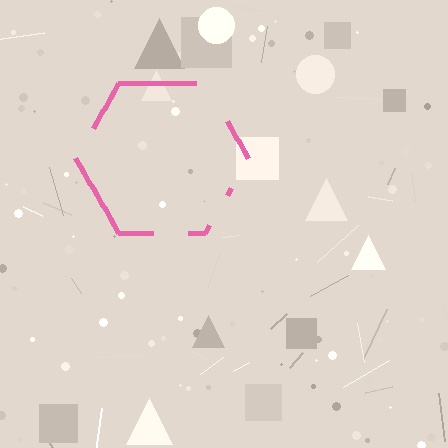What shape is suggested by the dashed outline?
The dashed outline suggests a hexagon.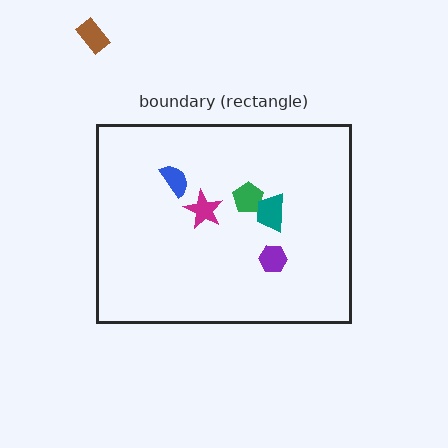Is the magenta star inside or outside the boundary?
Inside.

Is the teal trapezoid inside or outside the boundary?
Inside.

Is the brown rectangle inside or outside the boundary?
Outside.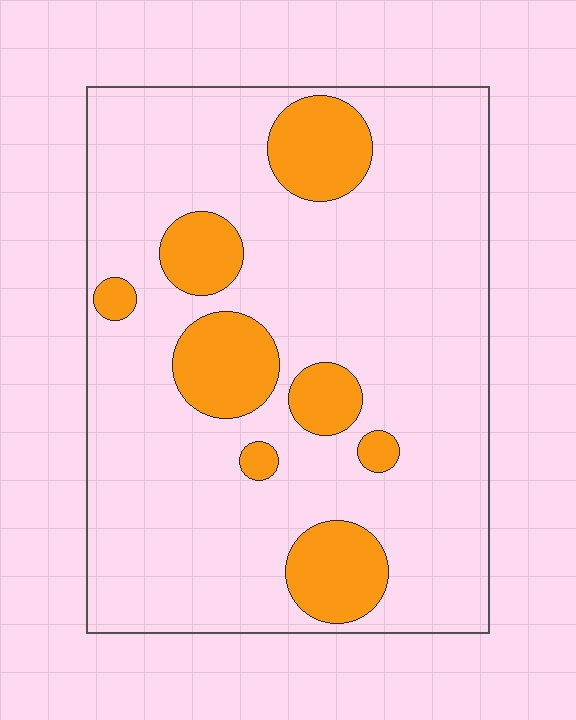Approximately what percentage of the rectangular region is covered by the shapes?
Approximately 20%.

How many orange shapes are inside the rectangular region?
8.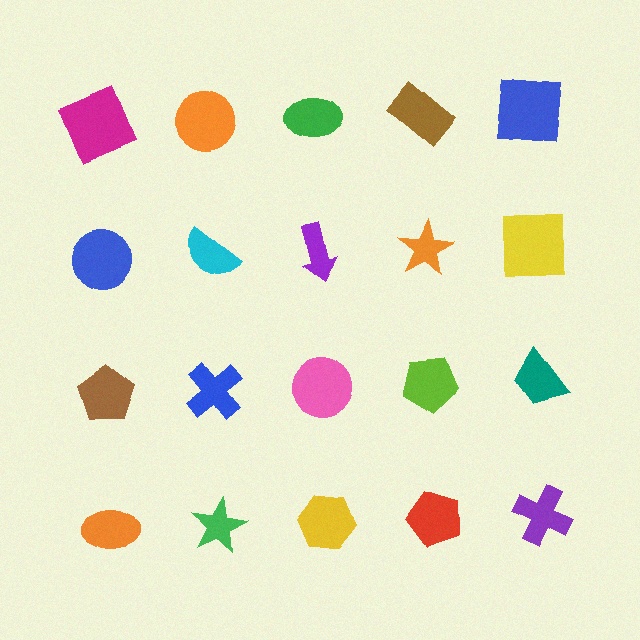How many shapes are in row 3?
5 shapes.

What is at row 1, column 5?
A blue square.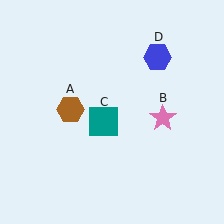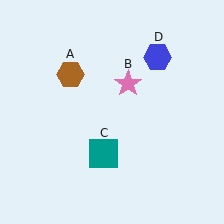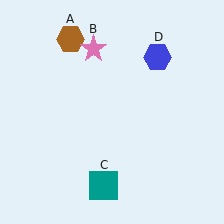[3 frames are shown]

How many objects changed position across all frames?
3 objects changed position: brown hexagon (object A), pink star (object B), teal square (object C).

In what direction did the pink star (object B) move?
The pink star (object B) moved up and to the left.